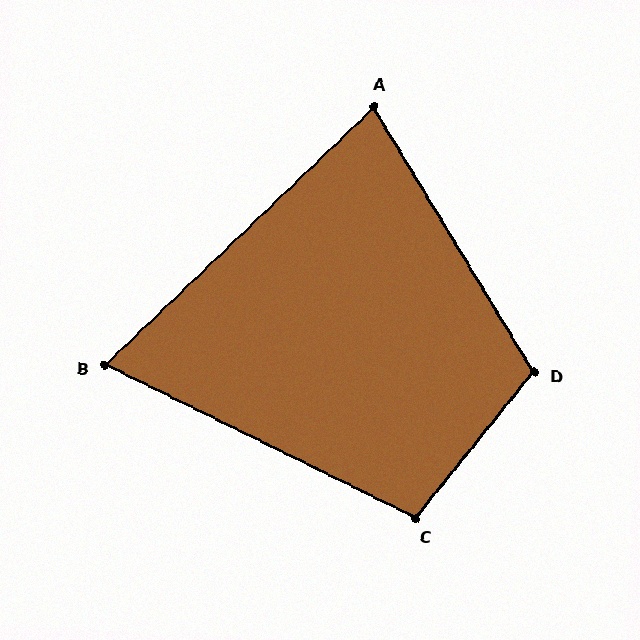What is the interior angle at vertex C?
Approximately 103 degrees (obtuse).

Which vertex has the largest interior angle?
D, at approximately 110 degrees.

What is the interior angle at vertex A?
Approximately 77 degrees (acute).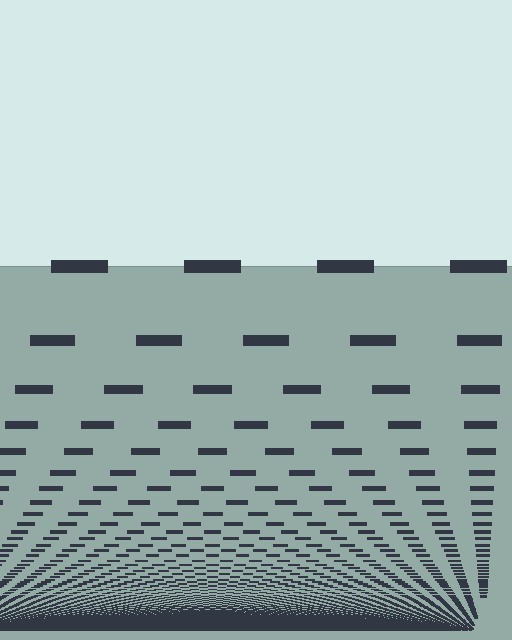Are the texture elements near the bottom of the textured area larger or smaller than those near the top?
Smaller. The gradient is inverted — elements near the bottom are smaller and denser.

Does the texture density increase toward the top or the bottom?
Density increases toward the bottom.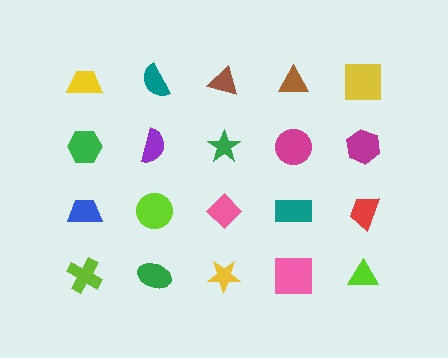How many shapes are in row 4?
5 shapes.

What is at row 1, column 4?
A brown triangle.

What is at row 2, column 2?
A purple semicircle.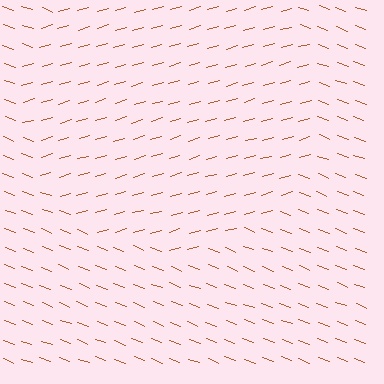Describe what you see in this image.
The image is filled with small brown line segments. A circle region in the image has lines oriented differently from the surrounding lines, creating a visible texture boundary.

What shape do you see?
I see a circle.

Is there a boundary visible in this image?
Yes, there is a texture boundary formed by a change in line orientation.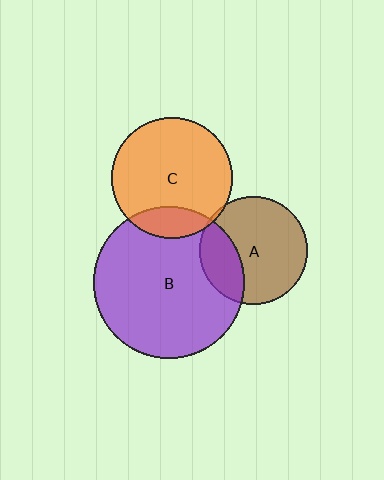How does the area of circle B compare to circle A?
Approximately 2.0 times.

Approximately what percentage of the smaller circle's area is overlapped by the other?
Approximately 15%.